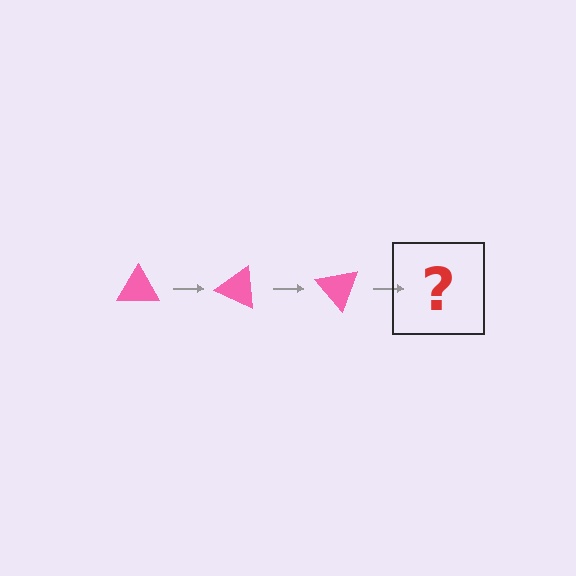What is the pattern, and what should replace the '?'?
The pattern is that the triangle rotates 25 degrees each step. The '?' should be a pink triangle rotated 75 degrees.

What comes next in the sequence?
The next element should be a pink triangle rotated 75 degrees.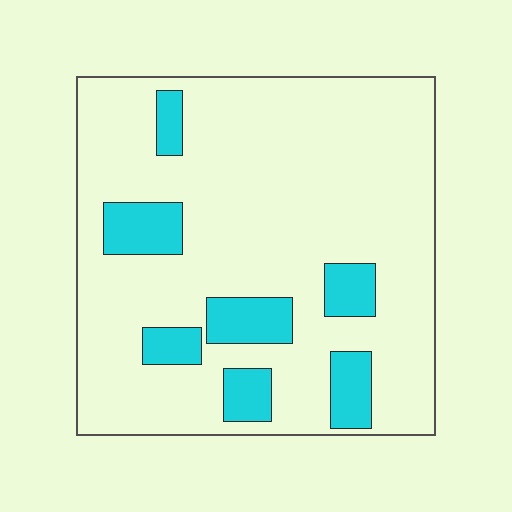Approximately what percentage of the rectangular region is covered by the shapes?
Approximately 15%.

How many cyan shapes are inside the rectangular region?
7.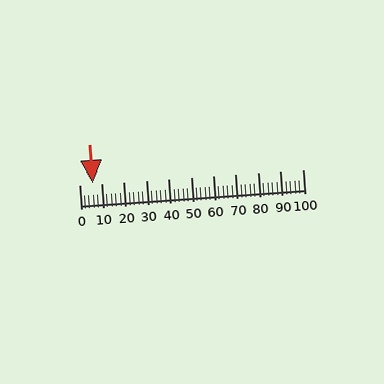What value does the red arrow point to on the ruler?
The red arrow points to approximately 6.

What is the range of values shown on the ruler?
The ruler shows values from 0 to 100.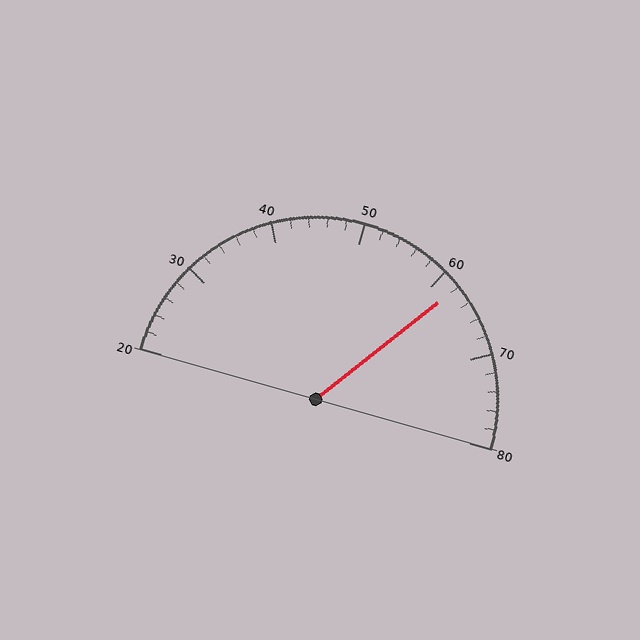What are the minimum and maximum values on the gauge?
The gauge ranges from 20 to 80.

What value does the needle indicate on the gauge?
The needle indicates approximately 62.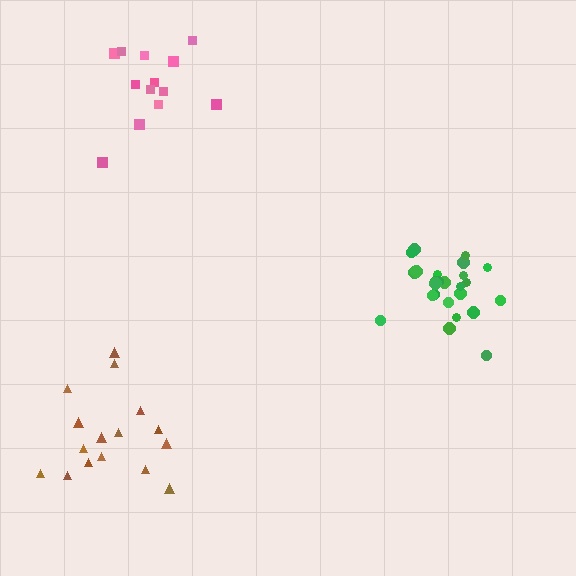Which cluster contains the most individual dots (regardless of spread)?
Green (25).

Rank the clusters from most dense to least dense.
green, pink, brown.